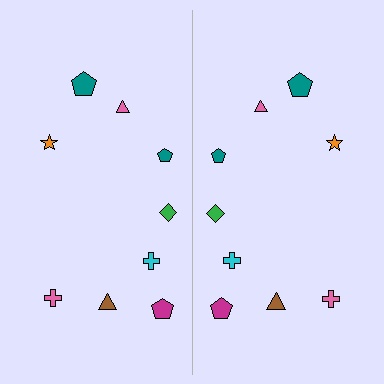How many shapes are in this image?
There are 18 shapes in this image.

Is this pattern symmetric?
Yes, this pattern has bilateral (reflection) symmetry.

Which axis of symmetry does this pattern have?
The pattern has a vertical axis of symmetry running through the center of the image.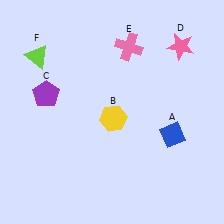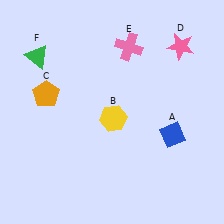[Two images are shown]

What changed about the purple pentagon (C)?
In Image 1, C is purple. In Image 2, it changed to orange.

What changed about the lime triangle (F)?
In Image 1, F is lime. In Image 2, it changed to green.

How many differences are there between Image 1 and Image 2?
There are 2 differences between the two images.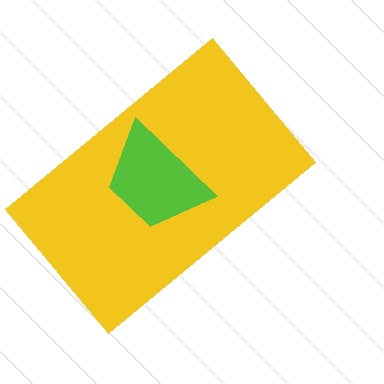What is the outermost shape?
The yellow rectangle.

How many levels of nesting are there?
2.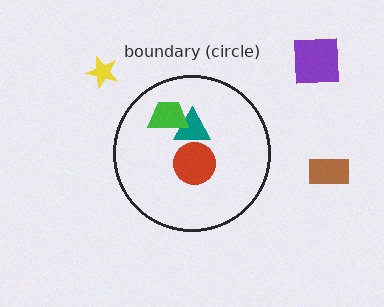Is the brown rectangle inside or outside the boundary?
Outside.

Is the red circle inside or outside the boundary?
Inside.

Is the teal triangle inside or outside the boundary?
Inside.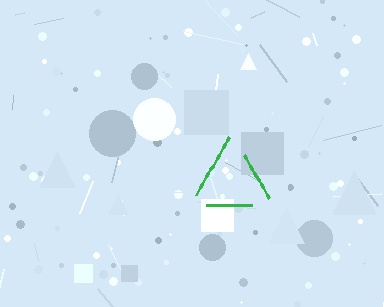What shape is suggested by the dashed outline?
The dashed outline suggests a triangle.